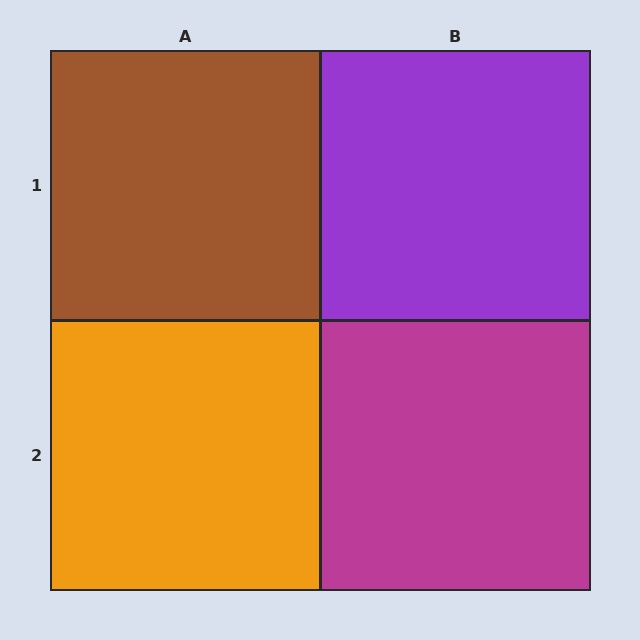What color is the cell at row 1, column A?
Brown.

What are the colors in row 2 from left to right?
Orange, magenta.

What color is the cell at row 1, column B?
Purple.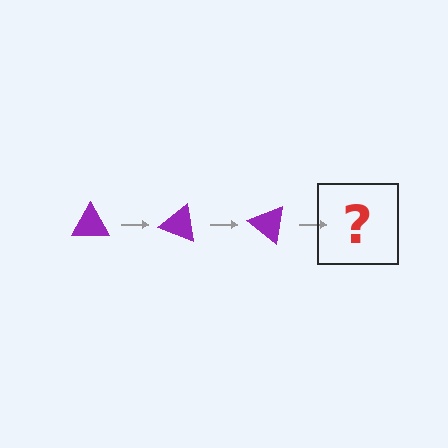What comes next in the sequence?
The next element should be a purple triangle rotated 60 degrees.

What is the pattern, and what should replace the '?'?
The pattern is that the triangle rotates 20 degrees each step. The '?' should be a purple triangle rotated 60 degrees.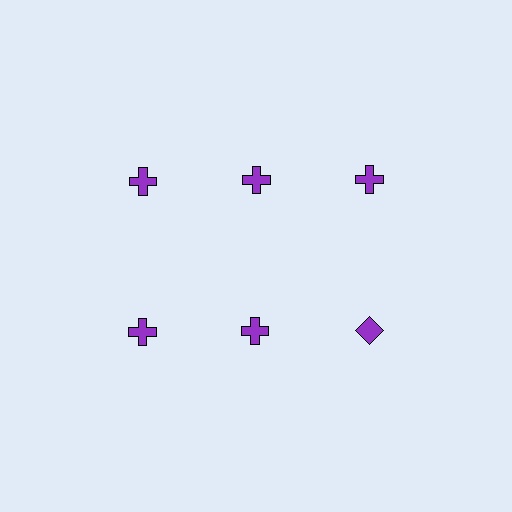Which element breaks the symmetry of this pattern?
The purple diamond in the second row, center column breaks the symmetry. All other shapes are purple crosses.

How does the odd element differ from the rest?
It has a different shape: diamond instead of cross.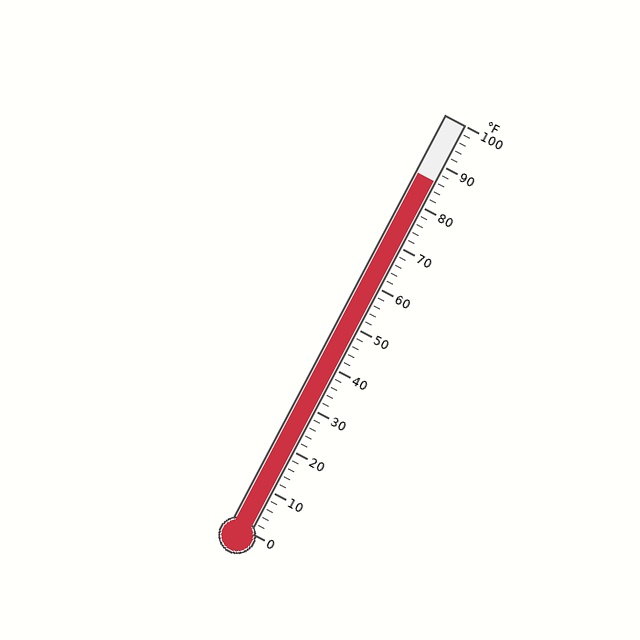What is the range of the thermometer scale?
The thermometer scale ranges from 0°F to 100°F.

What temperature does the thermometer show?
The thermometer shows approximately 86°F.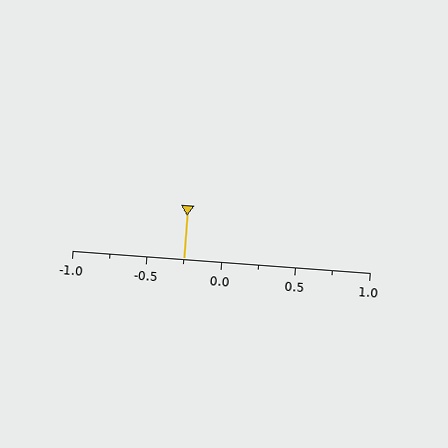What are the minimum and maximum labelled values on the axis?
The axis runs from -1.0 to 1.0.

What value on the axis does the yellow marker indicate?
The marker indicates approximately -0.25.